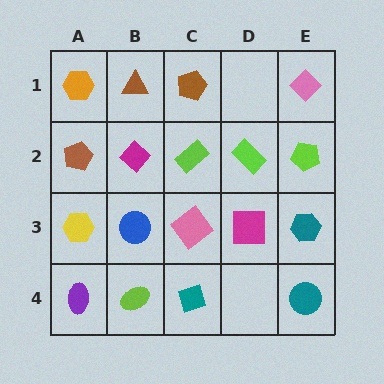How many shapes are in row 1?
4 shapes.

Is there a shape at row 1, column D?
No, that cell is empty.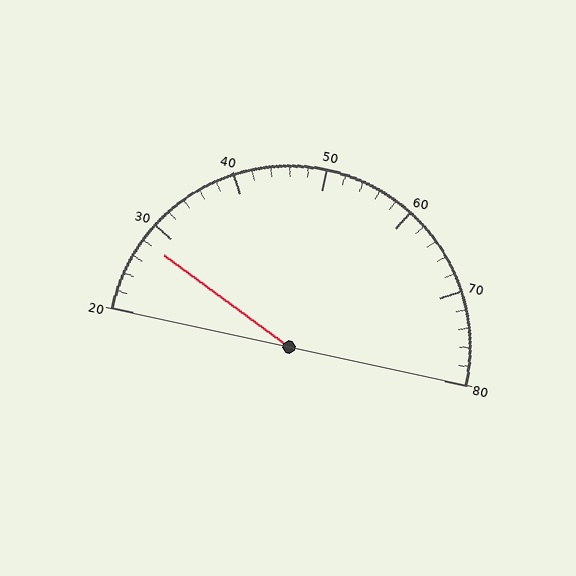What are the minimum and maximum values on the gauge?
The gauge ranges from 20 to 80.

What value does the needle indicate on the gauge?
The needle indicates approximately 28.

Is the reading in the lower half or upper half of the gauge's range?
The reading is in the lower half of the range (20 to 80).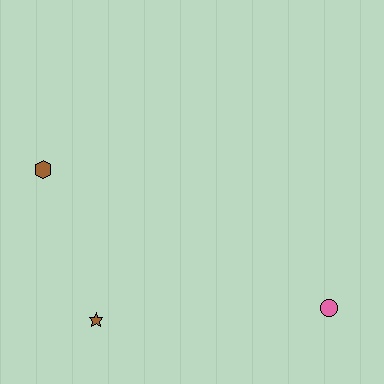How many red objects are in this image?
There are no red objects.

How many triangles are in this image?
There are no triangles.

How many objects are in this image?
There are 3 objects.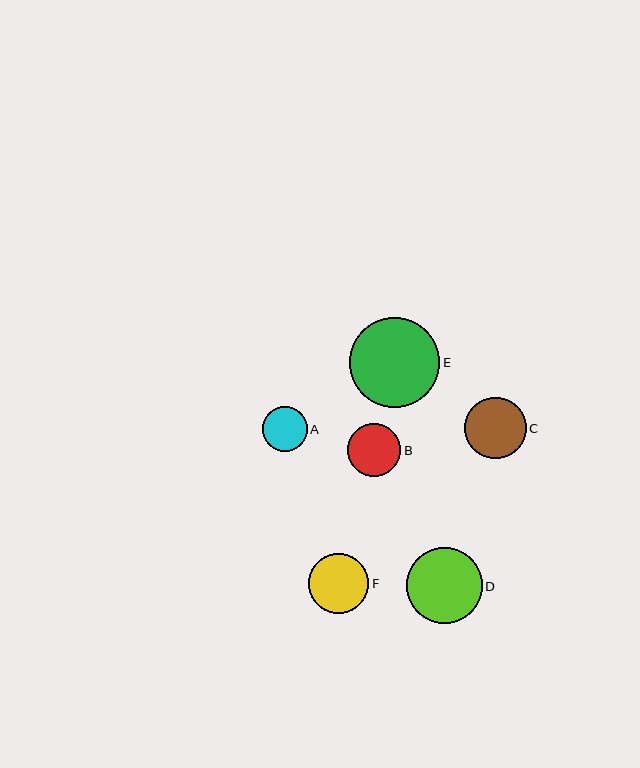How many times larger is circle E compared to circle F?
Circle E is approximately 1.5 times the size of circle F.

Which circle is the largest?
Circle E is the largest with a size of approximately 90 pixels.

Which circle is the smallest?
Circle A is the smallest with a size of approximately 45 pixels.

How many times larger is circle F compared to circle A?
Circle F is approximately 1.3 times the size of circle A.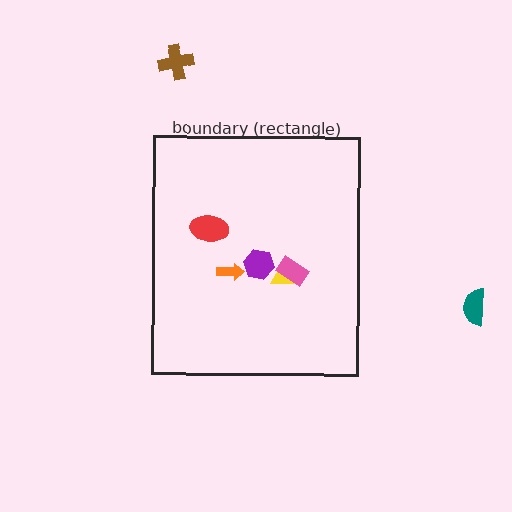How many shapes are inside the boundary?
5 inside, 2 outside.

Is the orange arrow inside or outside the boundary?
Inside.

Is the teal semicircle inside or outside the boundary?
Outside.